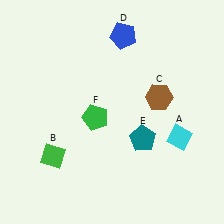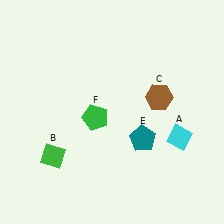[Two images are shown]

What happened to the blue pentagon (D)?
The blue pentagon (D) was removed in Image 2. It was in the top-right area of Image 1.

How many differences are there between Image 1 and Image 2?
There is 1 difference between the two images.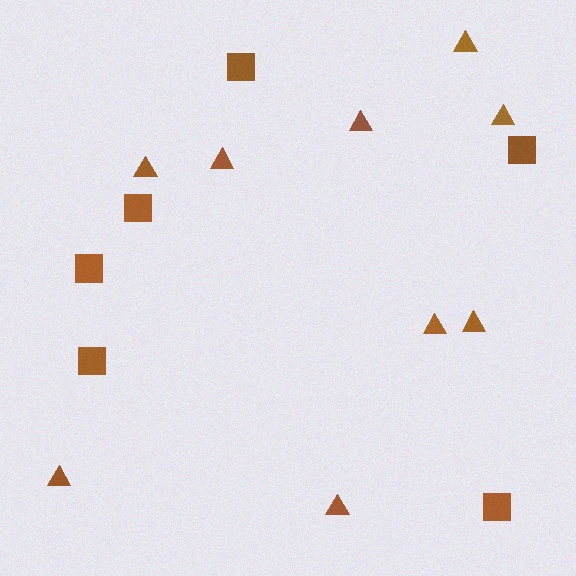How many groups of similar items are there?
There are 2 groups: one group of triangles (9) and one group of squares (6).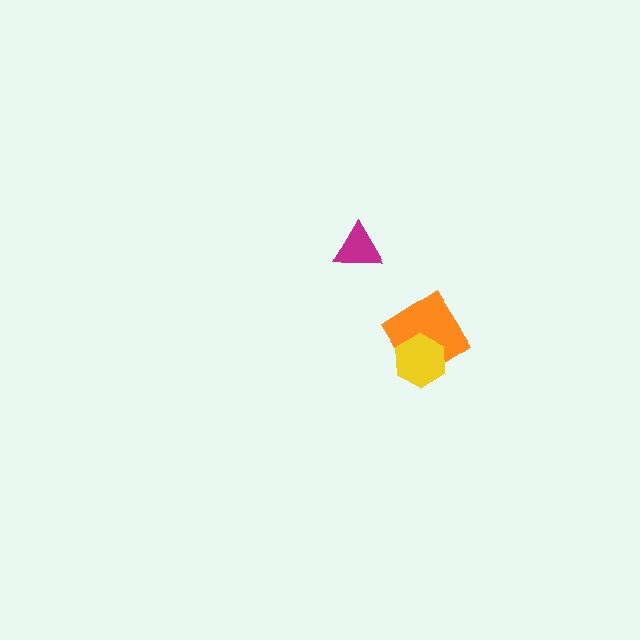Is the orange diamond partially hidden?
Yes, it is partially covered by another shape.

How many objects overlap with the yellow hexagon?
1 object overlaps with the yellow hexagon.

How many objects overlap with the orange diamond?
1 object overlaps with the orange diamond.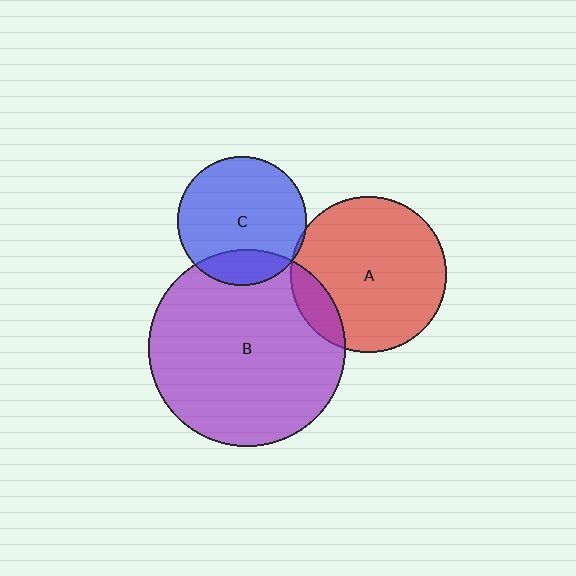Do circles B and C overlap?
Yes.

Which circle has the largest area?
Circle B (purple).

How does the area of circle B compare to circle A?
Approximately 1.6 times.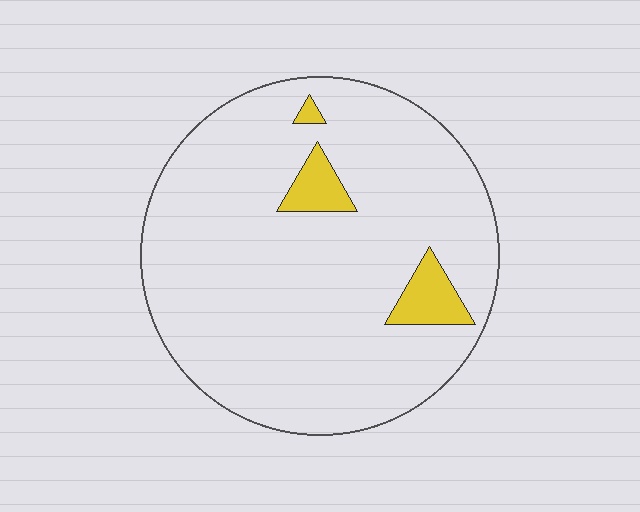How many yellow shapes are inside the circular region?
3.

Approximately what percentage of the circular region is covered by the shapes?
Approximately 5%.